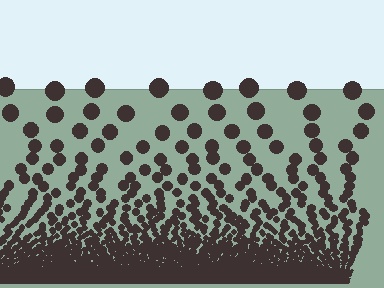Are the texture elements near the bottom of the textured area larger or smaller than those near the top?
Smaller. The gradient is inverted — elements near the bottom are smaller and denser.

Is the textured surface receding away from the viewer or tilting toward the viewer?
The surface appears to tilt toward the viewer. Texture elements get larger and sparser toward the top.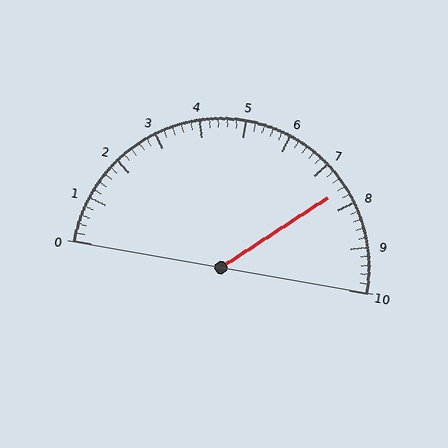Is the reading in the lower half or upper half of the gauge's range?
The reading is in the upper half of the range (0 to 10).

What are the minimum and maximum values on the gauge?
The gauge ranges from 0 to 10.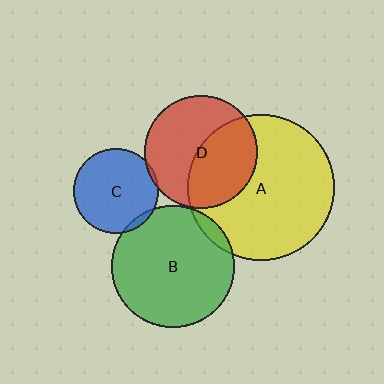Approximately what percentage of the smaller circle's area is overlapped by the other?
Approximately 5%.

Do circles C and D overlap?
Yes.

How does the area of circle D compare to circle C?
Approximately 1.8 times.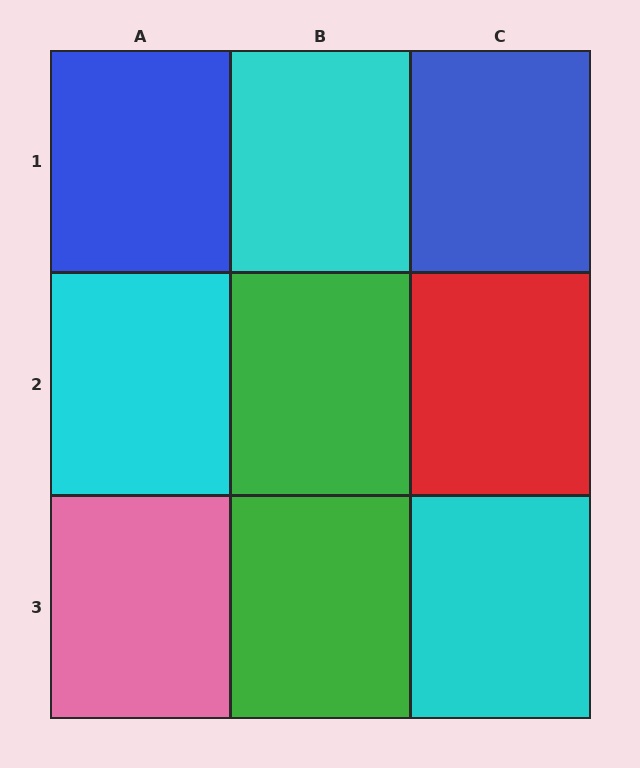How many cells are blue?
2 cells are blue.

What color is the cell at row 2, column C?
Red.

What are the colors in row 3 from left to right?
Pink, green, cyan.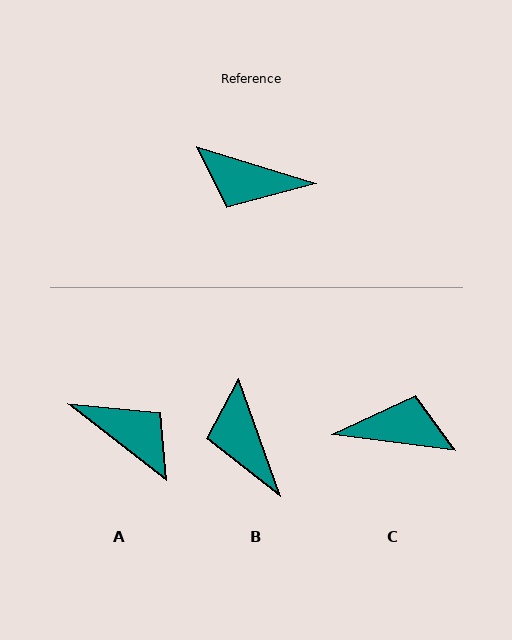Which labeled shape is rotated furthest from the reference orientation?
C, about 170 degrees away.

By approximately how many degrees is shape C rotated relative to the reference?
Approximately 170 degrees clockwise.